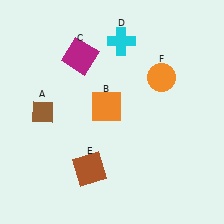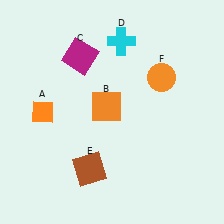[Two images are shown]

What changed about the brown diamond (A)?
In Image 1, A is brown. In Image 2, it changed to orange.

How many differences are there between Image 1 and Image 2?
There is 1 difference between the two images.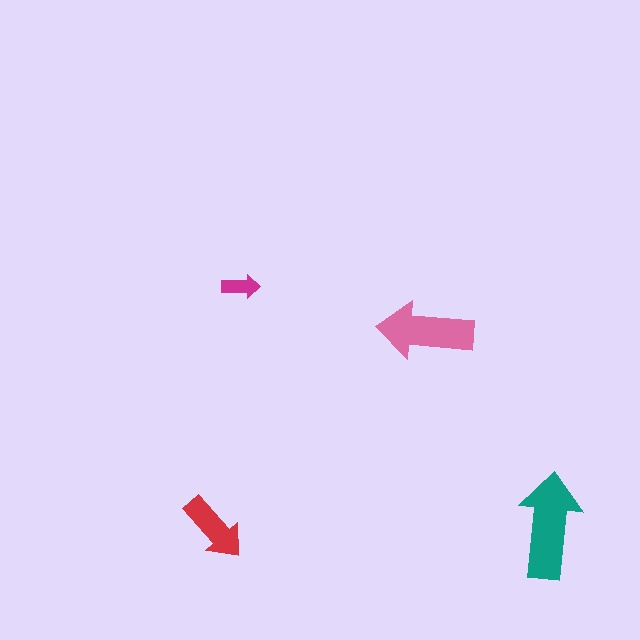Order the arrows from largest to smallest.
the teal one, the pink one, the red one, the magenta one.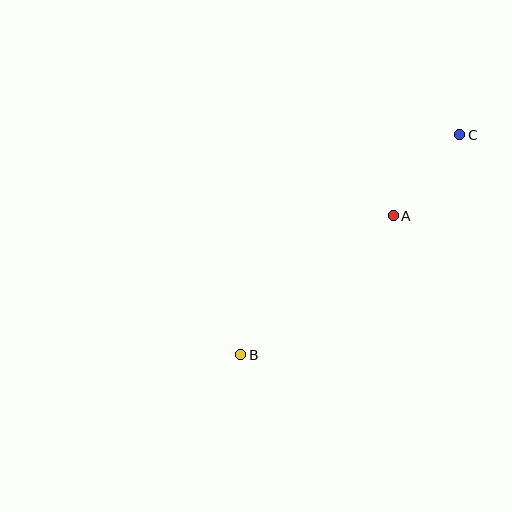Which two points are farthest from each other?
Points B and C are farthest from each other.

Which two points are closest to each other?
Points A and C are closest to each other.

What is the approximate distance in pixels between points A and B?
The distance between A and B is approximately 207 pixels.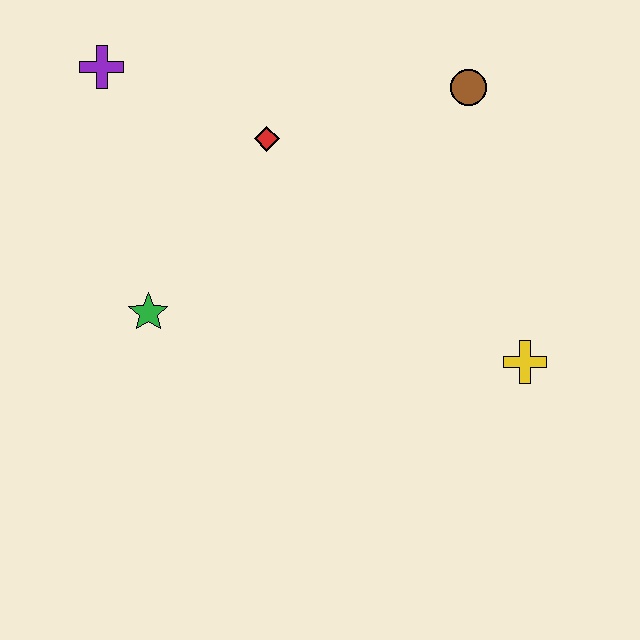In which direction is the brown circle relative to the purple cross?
The brown circle is to the right of the purple cross.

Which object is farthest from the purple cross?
The yellow cross is farthest from the purple cross.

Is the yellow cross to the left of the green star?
No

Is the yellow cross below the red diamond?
Yes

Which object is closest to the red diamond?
The purple cross is closest to the red diamond.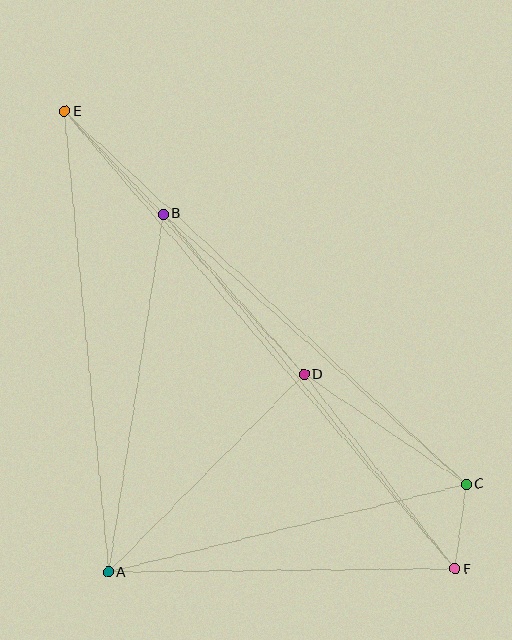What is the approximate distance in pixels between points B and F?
The distance between B and F is approximately 460 pixels.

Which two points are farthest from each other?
Points E and F are farthest from each other.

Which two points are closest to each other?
Points C and F are closest to each other.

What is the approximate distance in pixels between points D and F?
The distance between D and F is approximately 247 pixels.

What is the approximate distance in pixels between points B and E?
The distance between B and E is approximately 142 pixels.